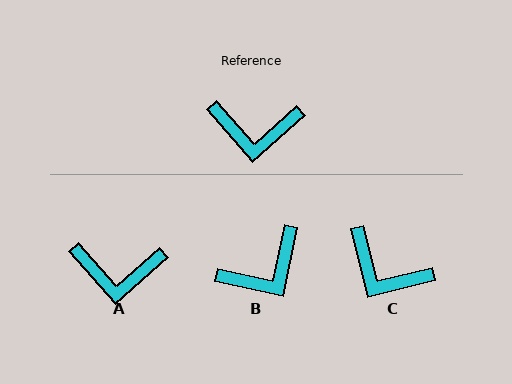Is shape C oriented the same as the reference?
No, it is off by about 28 degrees.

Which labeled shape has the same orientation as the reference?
A.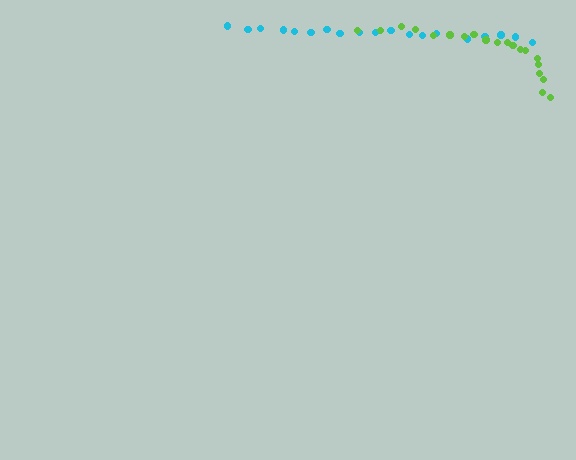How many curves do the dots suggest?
There are 2 distinct paths.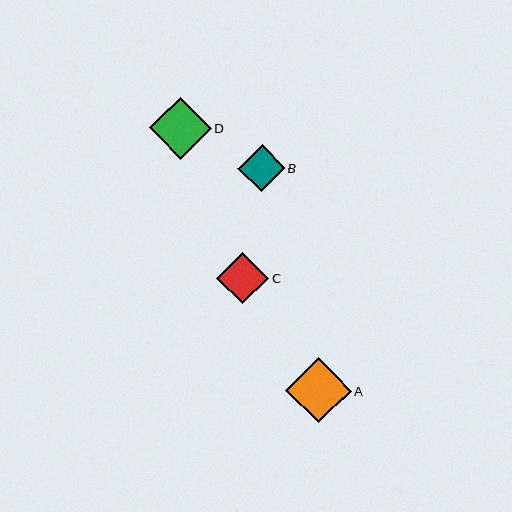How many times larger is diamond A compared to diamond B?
Diamond A is approximately 1.4 times the size of diamond B.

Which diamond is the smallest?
Diamond B is the smallest with a size of approximately 47 pixels.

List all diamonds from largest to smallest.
From largest to smallest: A, D, C, B.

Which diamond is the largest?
Diamond A is the largest with a size of approximately 65 pixels.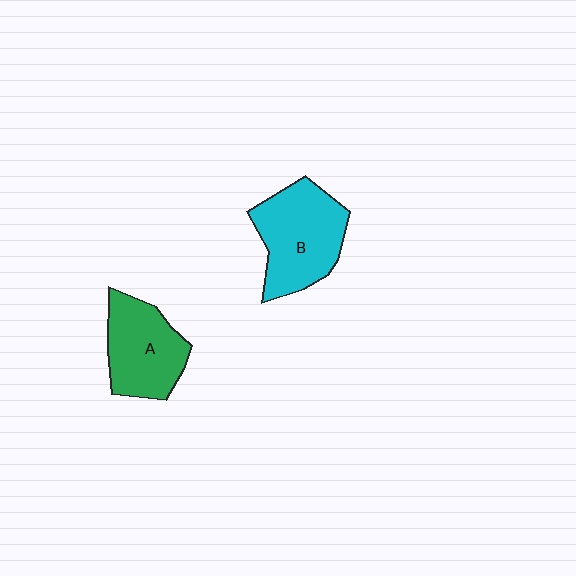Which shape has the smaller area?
Shape A (green).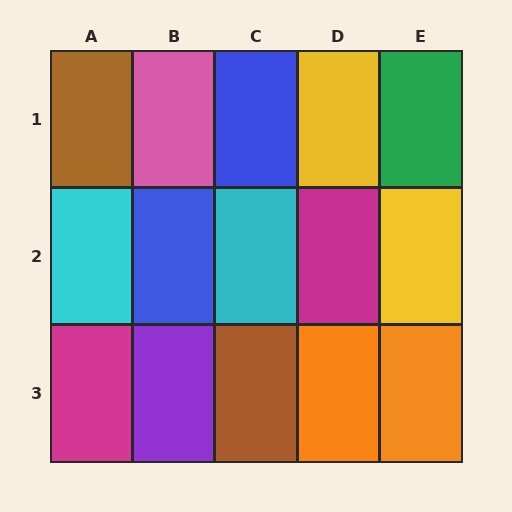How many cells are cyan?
2 cells are cyan.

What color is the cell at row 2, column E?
Yellow.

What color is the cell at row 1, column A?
Brown.